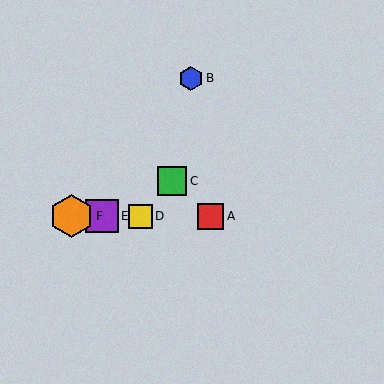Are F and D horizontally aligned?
Yes, both are at y≈216.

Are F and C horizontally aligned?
No, F is at y≈216 and C is at y≈181.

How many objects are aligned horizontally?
4 objects (A, D, E, F) are aligned horizontally.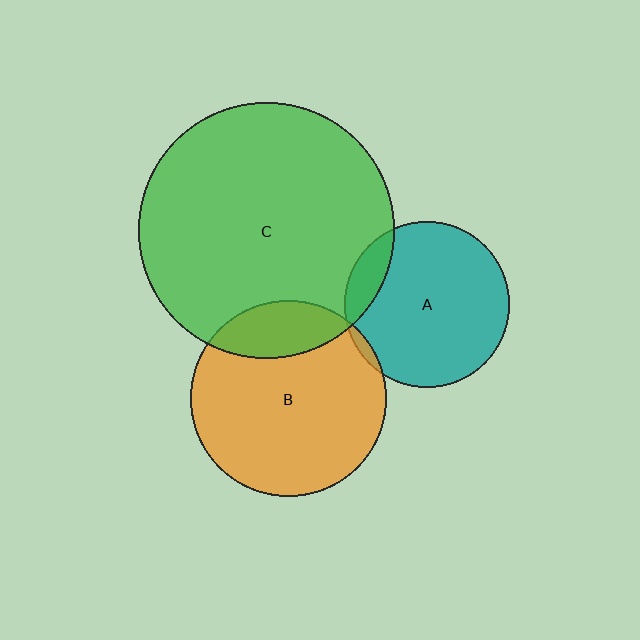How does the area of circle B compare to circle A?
Approximately 1.4 times.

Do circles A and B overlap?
Yes.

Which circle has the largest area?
Circle C (green).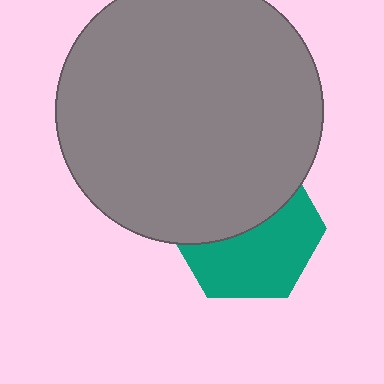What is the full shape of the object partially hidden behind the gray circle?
The partially hidden object is a teal hexagon.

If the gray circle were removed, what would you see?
You would see the complete teal hexagon.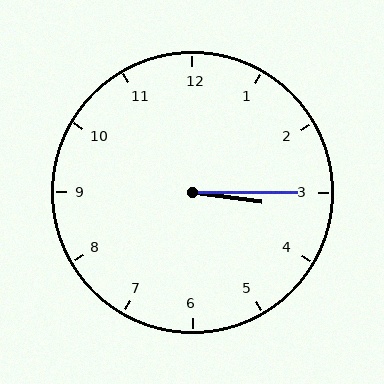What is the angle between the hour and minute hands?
Approximately 8 degrees.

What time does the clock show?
3:15.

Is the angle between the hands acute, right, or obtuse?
It is acute.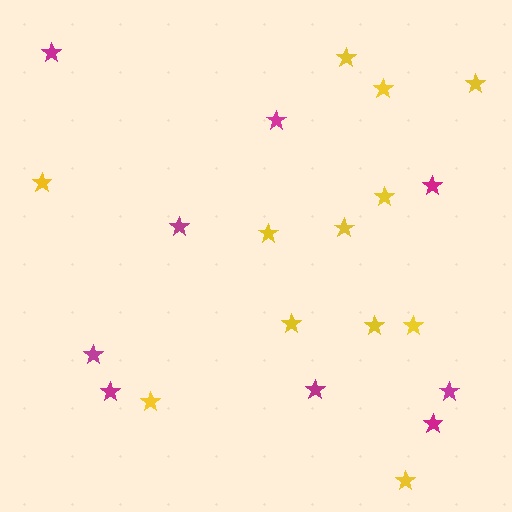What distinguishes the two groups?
There are 2 groups: one group of magenta stars (9) and one group of yellow stars (12).